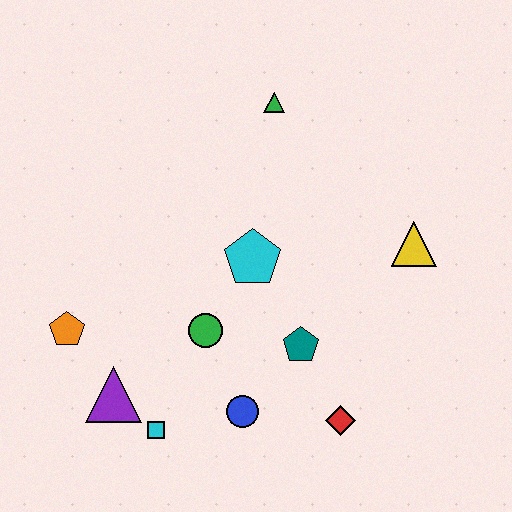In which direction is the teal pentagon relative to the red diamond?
The teal pentagon is above the red diamond.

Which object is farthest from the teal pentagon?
The green triangle is farthest from the teal pentagon.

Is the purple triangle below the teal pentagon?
Yes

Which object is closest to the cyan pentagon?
The green circle is closest to the cyan pentagon.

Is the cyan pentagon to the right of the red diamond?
No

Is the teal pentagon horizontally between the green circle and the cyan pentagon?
No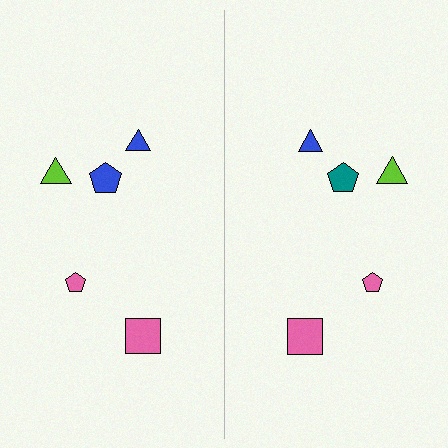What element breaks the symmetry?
The teal pentagon on the right side breaks the symmetry — its mirror counterpart is blue.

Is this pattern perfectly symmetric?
No, the pattern is not perfectly symmetric. The teal pentagon on the right side breaks the symmetry — its mirror counterpart is blue.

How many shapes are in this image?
There are 10 shapes in this image.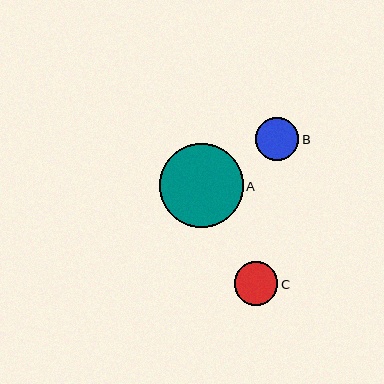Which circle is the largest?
Circle A is the largest with a size of approximately 83 pixels.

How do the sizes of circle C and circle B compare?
Circle C and circle B are approximately the same size.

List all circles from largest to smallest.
From largest to smallest: A, C, B.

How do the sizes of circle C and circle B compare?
Circle C and circle B are approximately the same size.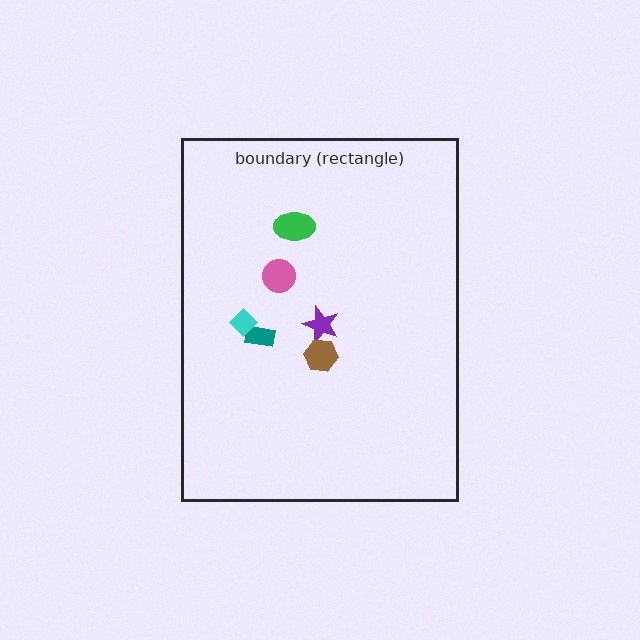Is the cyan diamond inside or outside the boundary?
Inside.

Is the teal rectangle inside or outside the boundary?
Inside.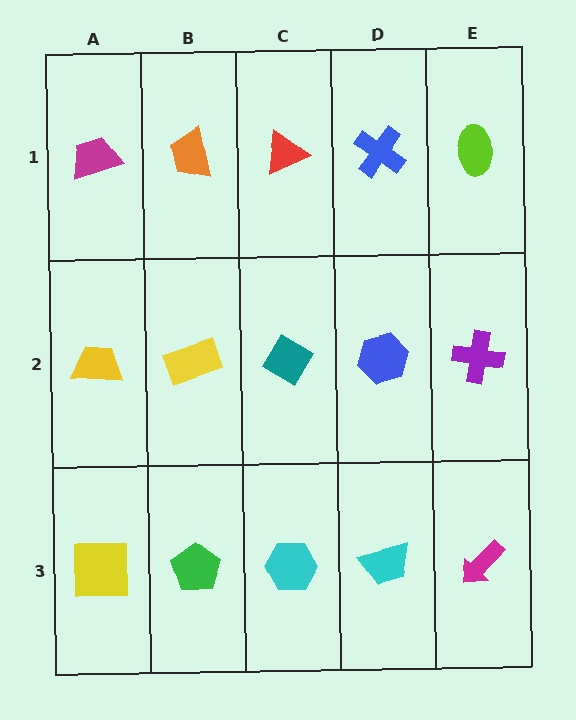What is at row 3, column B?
A green pentagon.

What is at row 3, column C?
A cyan hexagon.